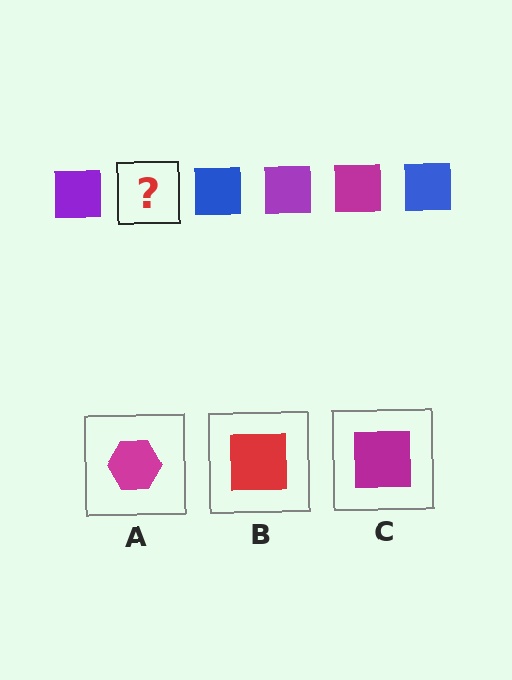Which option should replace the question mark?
Option C.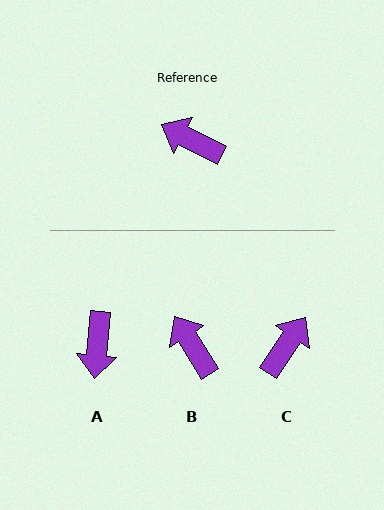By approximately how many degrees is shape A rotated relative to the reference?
Approximately 111 degrees counter-clockwise.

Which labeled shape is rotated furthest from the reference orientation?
A, about 111 degrees away.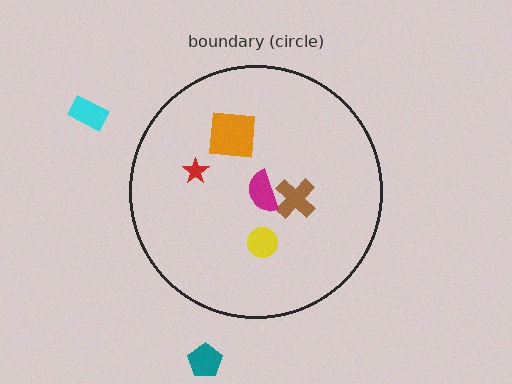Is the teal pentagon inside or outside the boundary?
Outside.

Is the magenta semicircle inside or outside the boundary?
Inside.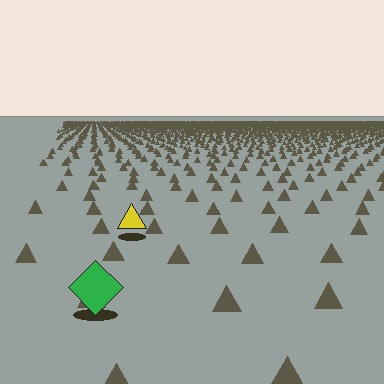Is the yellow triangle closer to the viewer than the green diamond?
No. The green diamond is closer — you can tell from the texture gradient: the ground texture is coarser near it.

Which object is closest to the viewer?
The green diamond is closest. The texture marks near it are larger and more spread out.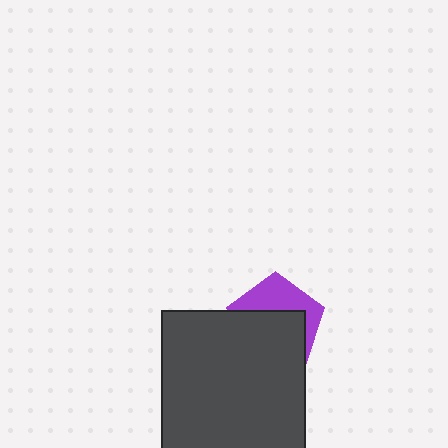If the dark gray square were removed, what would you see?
You would see the complete purple pentagon.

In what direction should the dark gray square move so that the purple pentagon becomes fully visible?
The dark gray square should move down. That is the shortest direction to clear the overlap and leave the purple pentagon fully visible.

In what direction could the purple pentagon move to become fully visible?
The purple pentagon could move up. That would shift it out from behind the dark gray square entirely.